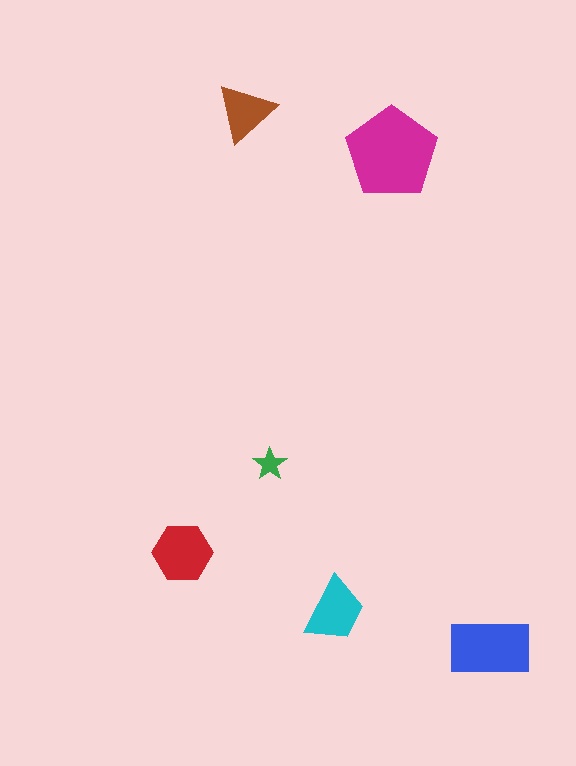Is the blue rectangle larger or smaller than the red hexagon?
Larger.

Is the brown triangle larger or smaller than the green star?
Larger.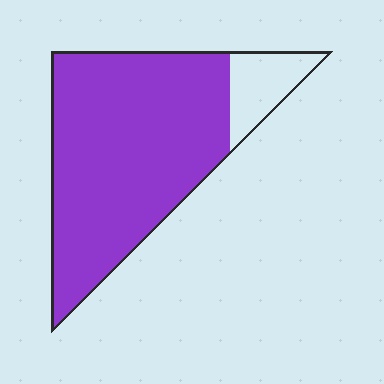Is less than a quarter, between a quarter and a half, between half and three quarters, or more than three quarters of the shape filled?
More than three quarters.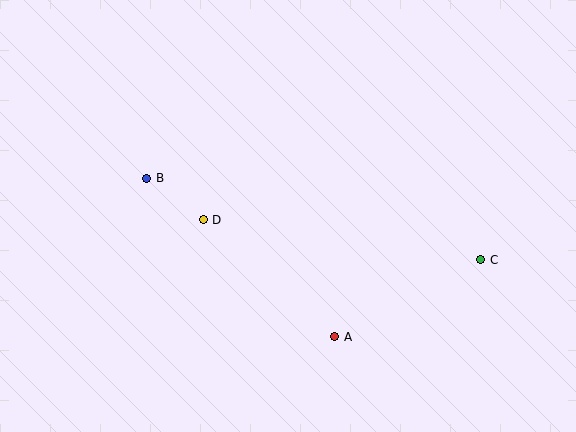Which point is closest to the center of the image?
Point D at (203, 220) is closest to the center.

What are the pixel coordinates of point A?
Point A is at (335, 337).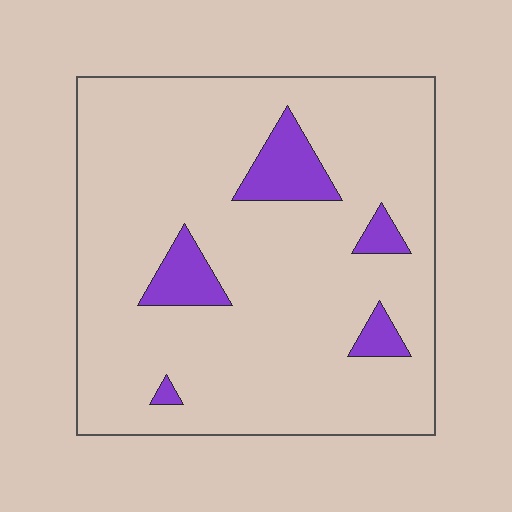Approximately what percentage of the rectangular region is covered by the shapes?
Approximately 10%.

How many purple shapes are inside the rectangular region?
5.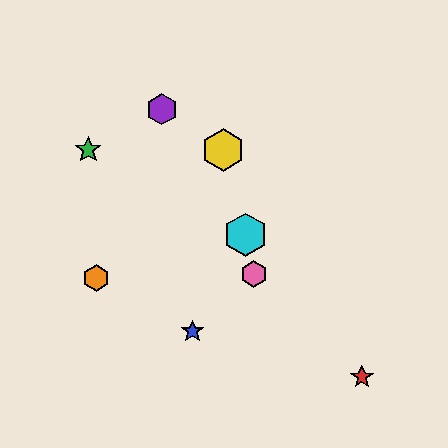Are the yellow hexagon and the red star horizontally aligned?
No, the yellow hexagon is at y≈150 and the red star is at y≈377.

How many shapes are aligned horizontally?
2 shapes (the green star, the yellow hexagon) are aligned horizontally.